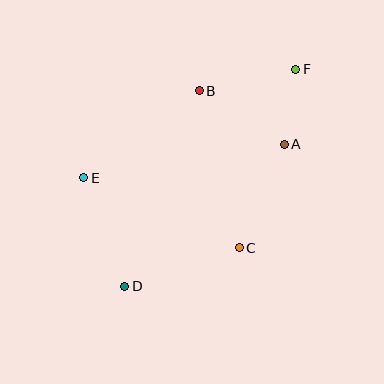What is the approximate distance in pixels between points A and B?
The distance between A and B is approximately 100 pixels.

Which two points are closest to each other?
Points A and F are closest to each other.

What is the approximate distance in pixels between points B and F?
The distance between B and F is approximately 99 pixels.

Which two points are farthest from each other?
Points D and F are farthest from each other.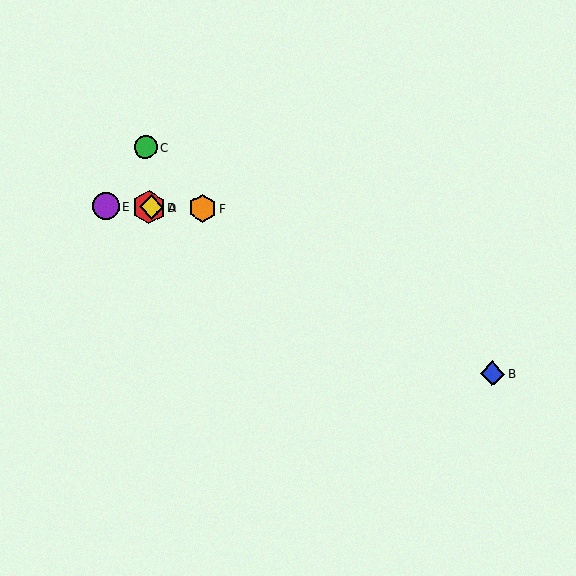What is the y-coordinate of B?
Object B is at y≈373.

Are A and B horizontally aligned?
No, A is at y≈207 and B is at y≈373.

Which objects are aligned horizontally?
Objects A, D, E, F are aligned horizontally.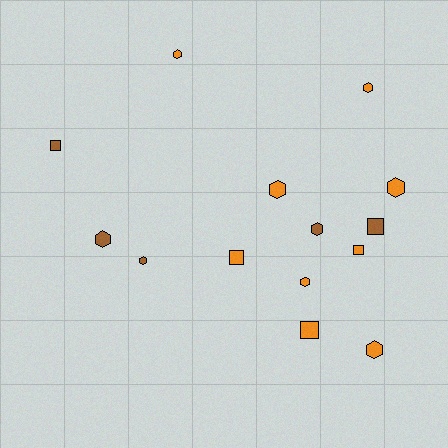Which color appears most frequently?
Orange, with 9 objects.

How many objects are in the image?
There are 14 objects.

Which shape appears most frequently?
Hexagon, with 9 objects.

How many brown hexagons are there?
There are 3 brown hexagons.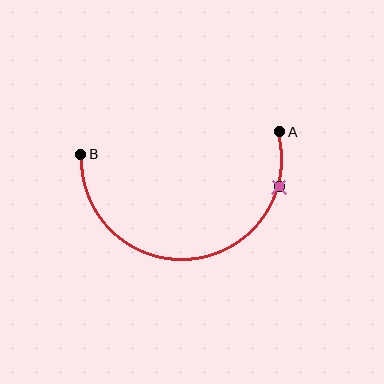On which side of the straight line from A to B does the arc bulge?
The arc bulges below the straight line connecting A and B.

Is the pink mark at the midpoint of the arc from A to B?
No. The pink mark lies on the arc but is closer to endpoint A. The arc midpoint would be at the point on the curve equidistant along the arc from both A and B.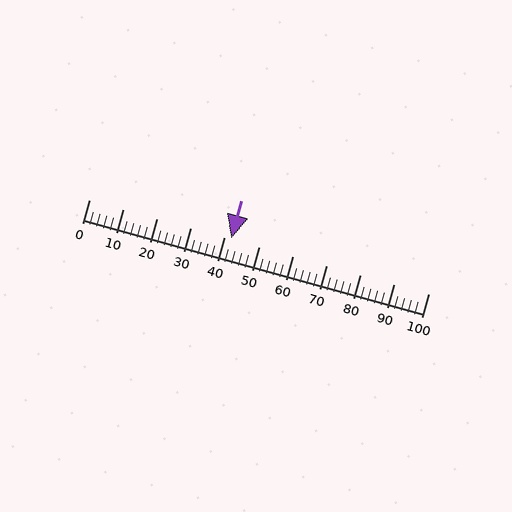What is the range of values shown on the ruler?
The ruler shows values from 0 to 100.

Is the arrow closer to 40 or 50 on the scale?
The arrow is closer to 40.